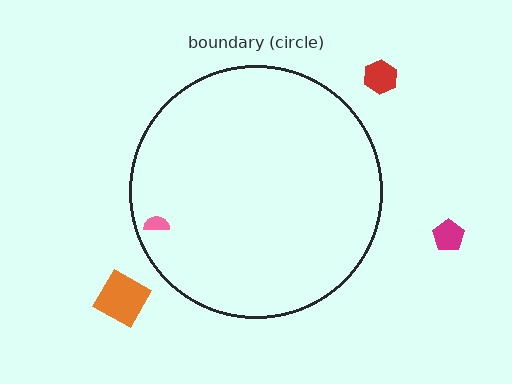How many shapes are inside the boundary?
1 inside, 3 outside.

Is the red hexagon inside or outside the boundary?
Outside.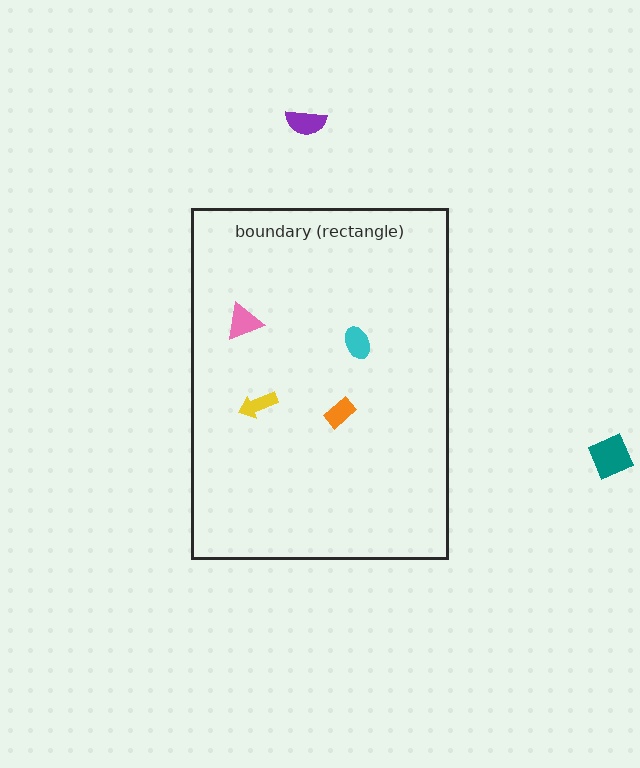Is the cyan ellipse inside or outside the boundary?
Inside.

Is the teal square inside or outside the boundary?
Outside.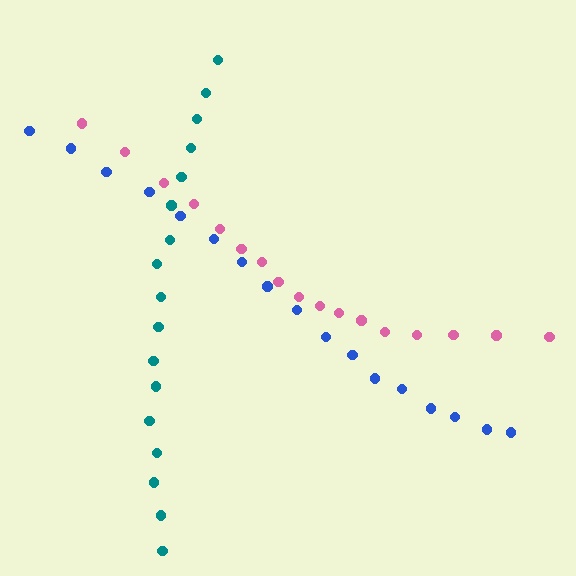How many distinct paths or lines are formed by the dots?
There are 3 distinct paths.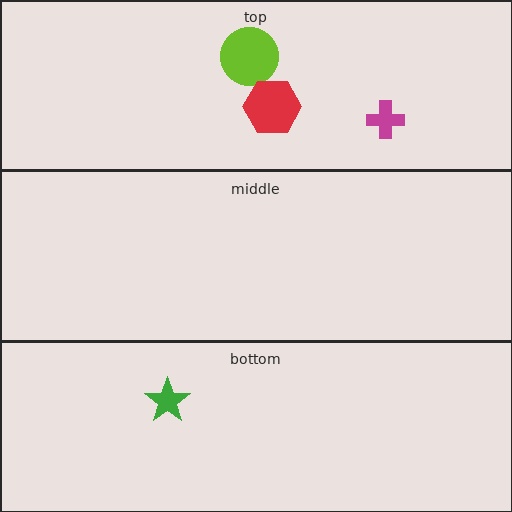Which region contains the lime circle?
The top region.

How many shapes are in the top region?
3.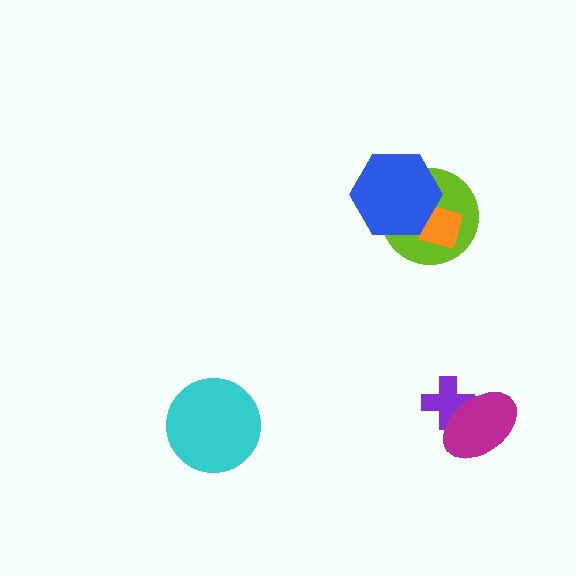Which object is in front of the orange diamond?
The blue hexagon is in front of the orange diamond.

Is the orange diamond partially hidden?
Yes, it is partially covered by another shape.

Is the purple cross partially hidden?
Yes, it is partially covered by another shape.